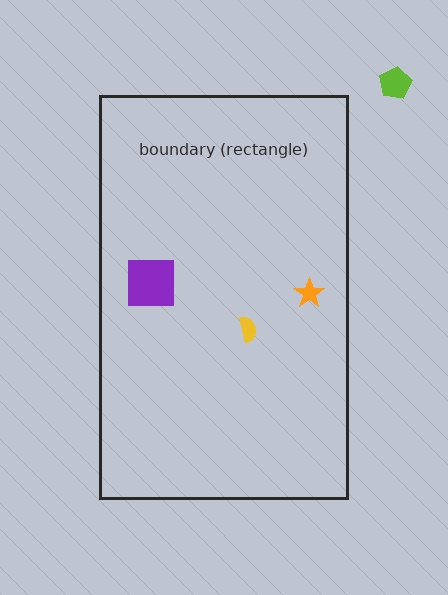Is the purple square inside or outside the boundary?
Inside.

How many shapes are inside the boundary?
3 inside, 1 outside.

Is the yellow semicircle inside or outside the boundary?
Inside.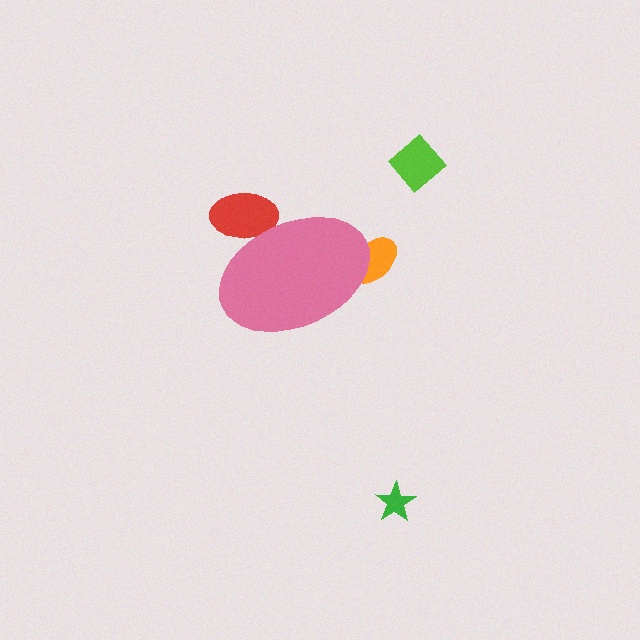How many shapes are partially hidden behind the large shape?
2 shapes are partially hidden.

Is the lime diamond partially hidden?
No, the lime diamond is fully visible.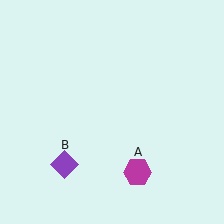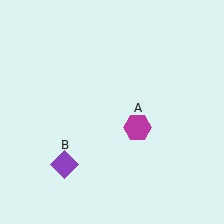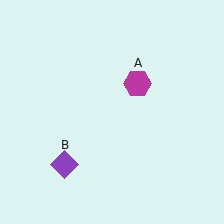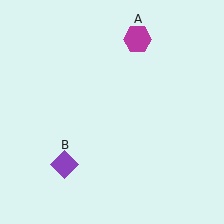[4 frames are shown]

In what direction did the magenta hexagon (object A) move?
The magenta hexagon (object A) moved up.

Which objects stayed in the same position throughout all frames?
Purple diamond (object B) remained stationary.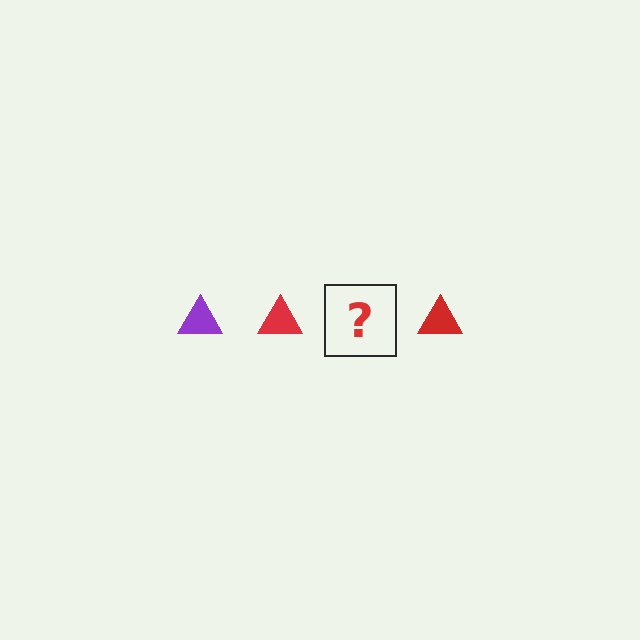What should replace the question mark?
The question mark should be replaced with a purple triangle.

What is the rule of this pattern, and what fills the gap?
The rule is that the pattern cycles through purple, red triangles. The gap should be filled with a purple triangle.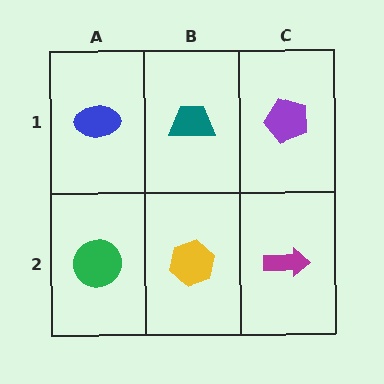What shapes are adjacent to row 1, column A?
A green circle (row 2, column A), a teal trapezoid (row 1, column B).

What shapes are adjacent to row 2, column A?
A blue ellipse (row 1, column A), a yellow hexagon (row 2, column B).